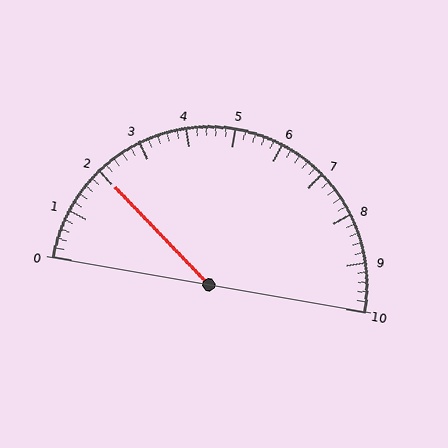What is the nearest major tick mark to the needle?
The nearest major tick mark is 2.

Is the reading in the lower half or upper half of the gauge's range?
The reading is in the lower half of the range (0 to 10).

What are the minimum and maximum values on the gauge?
The gauge ranges from 0 to 10.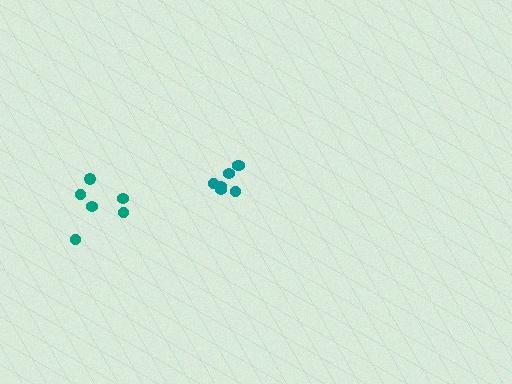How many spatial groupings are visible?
There are 2 spatial groupings.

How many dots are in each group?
Group 1: 6 dots, Group 2: 7 dots (13 total).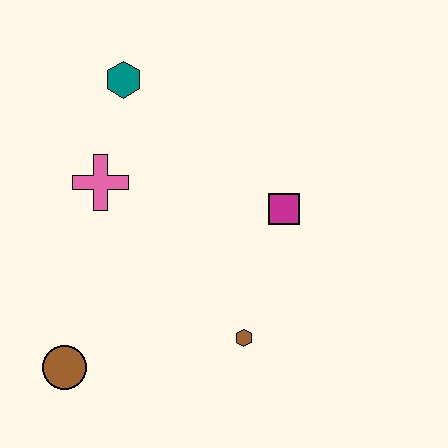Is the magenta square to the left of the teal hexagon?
No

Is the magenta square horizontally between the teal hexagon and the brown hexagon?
No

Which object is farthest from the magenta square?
The brown circle is farthest from the magenta square.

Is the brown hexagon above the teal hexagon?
No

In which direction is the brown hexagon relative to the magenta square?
The brown hexagon is below the magenta square.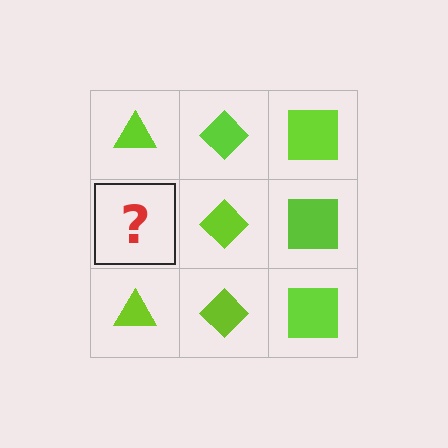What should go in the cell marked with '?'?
The missing cell should contain a lime triangle.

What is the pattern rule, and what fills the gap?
The rule is that each column has a consistent shape. The gap should be filled with a lime triangle.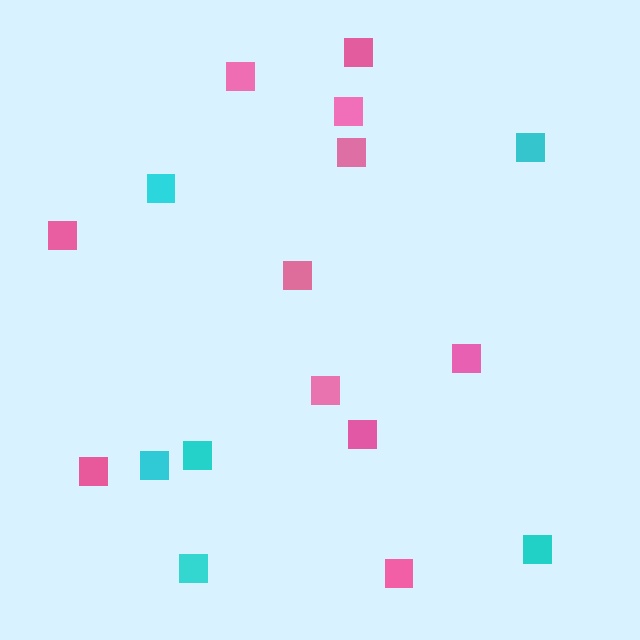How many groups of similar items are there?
There are 2 groups: one group of pink squares (11) and one group of cyan squares (6).